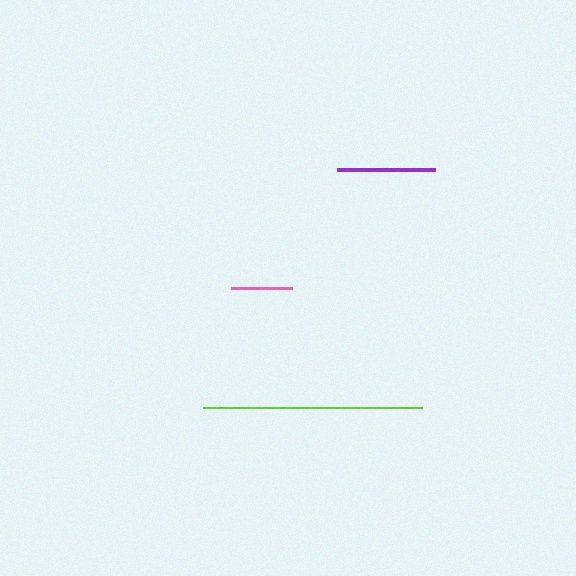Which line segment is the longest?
The lime line is the longest at approximately 218 pixels.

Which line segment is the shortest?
The pink line is the shortest at approximately 61 pixels.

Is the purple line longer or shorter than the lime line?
The lime line is longer than the purple line.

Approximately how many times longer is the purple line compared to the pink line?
The purple line is approximately 1.6 times the length of the pink line.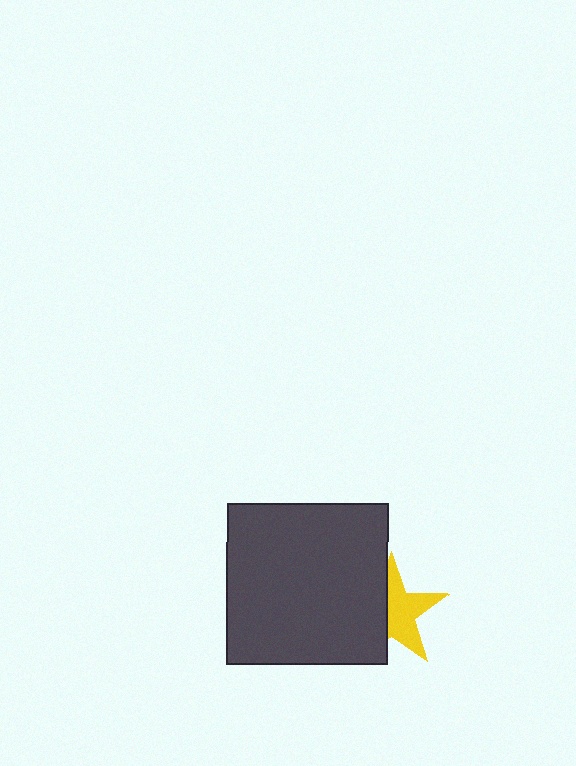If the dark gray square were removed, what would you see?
You would see the complete yellow star.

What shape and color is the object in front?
The object in front is a dark gray square.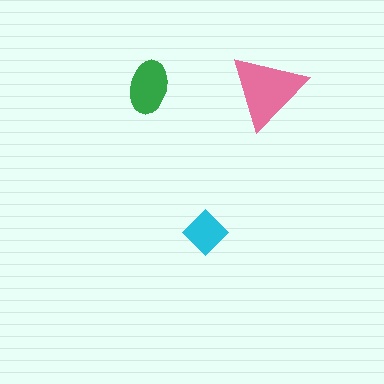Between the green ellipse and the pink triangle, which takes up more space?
The pink triangle.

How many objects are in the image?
There are 3 objects in the image.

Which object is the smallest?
The cyan diamond.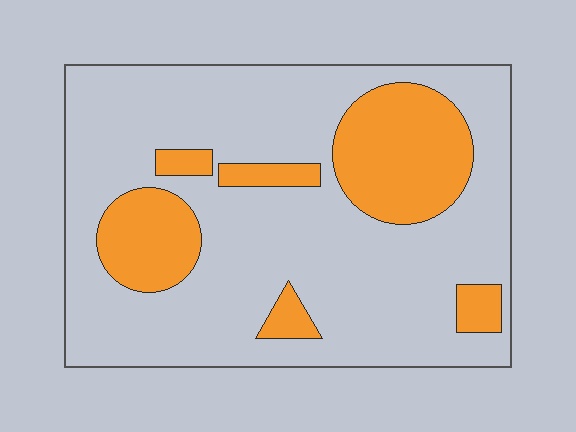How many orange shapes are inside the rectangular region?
6.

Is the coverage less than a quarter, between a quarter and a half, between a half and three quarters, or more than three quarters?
Less than a quarter.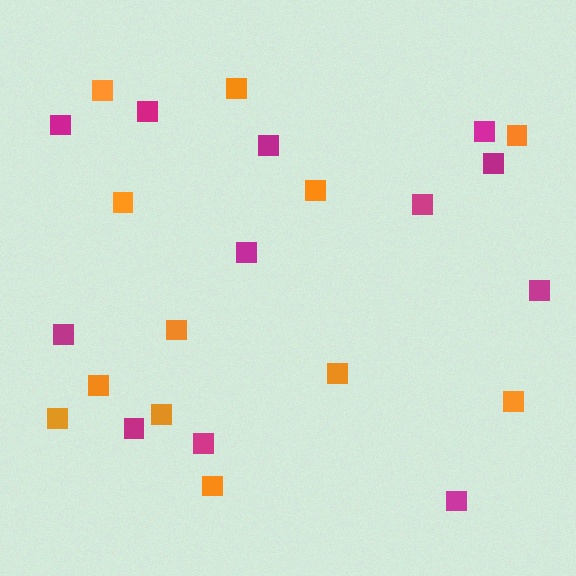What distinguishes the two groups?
There are 2 groups: one group of orange squares (12) and one group of magenta squares (12).